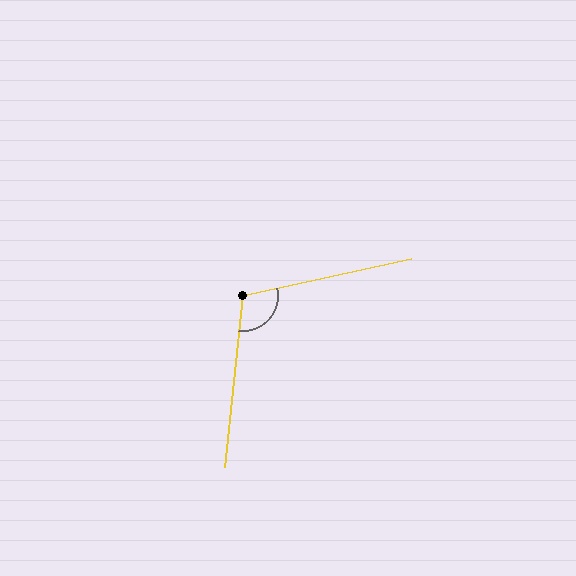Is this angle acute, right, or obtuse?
It is obtuse.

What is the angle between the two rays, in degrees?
Approximately 109 degrees.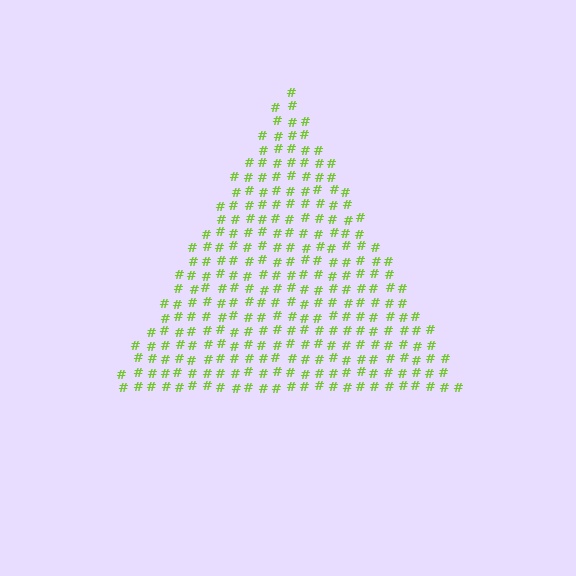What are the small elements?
The small elements are hash symbols.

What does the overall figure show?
The overall figure shows a triangle.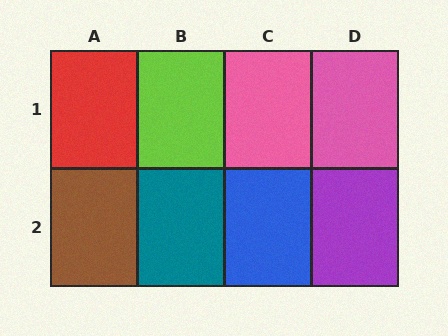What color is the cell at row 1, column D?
Pink.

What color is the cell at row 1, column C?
Pink.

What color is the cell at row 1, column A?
Red.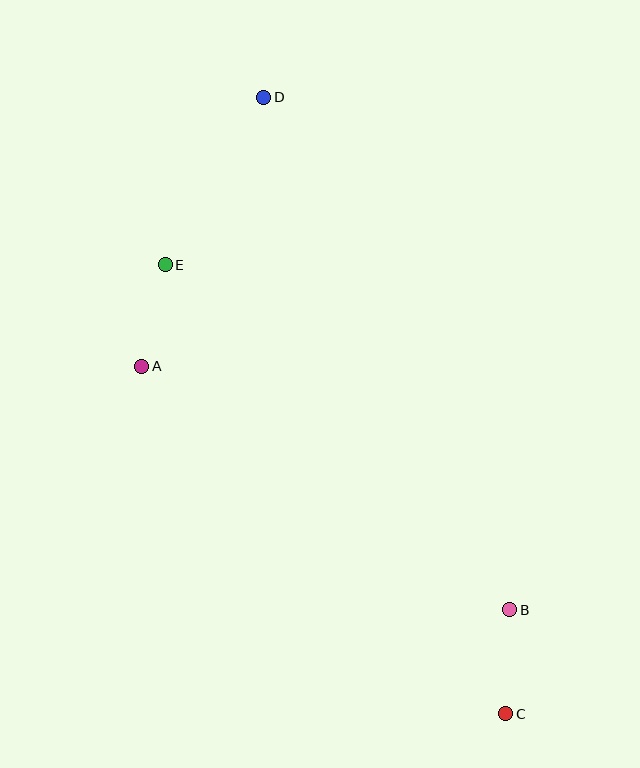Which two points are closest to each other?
Points B and C are closest to each other.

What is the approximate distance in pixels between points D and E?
The distance between D and E is approximately 194 pixels.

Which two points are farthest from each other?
Points C and D are farthest from each other.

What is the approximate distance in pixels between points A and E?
The distance between A and E is approximately 104 pixels.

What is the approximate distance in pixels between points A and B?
The distance between A and B is approximately 441 pixels.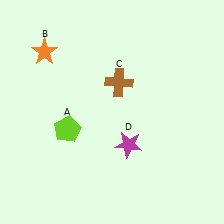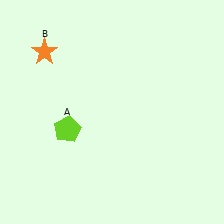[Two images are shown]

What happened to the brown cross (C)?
The brown cross (C) was removed in Image 2. It was in the top-right area of Image 1.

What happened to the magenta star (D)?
The magenta star (D) was removed in Image 2. It was in the bottom-right area of Image 1.